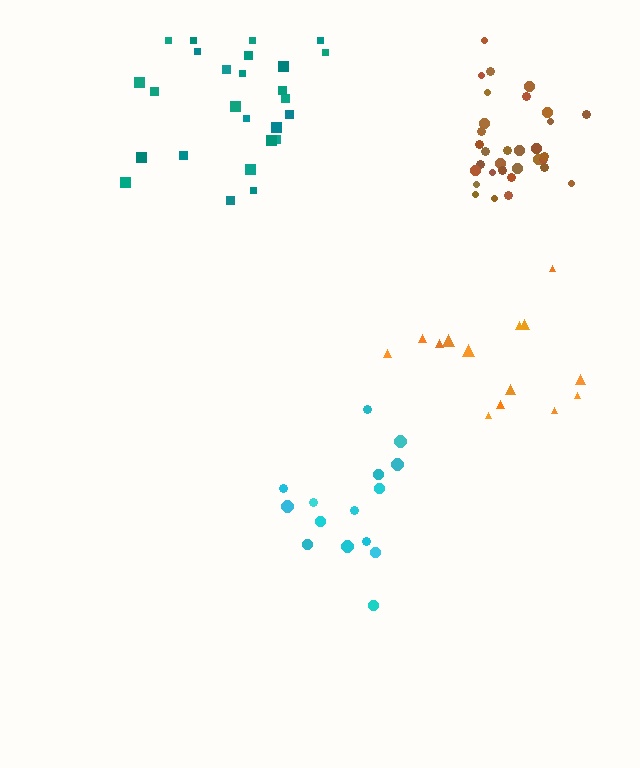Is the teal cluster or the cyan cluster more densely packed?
Teal.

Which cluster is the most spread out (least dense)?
Orange.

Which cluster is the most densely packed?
Brown.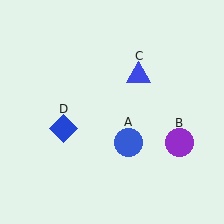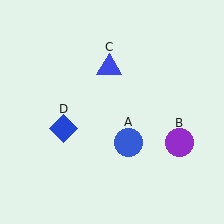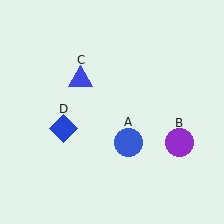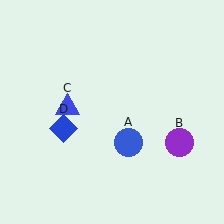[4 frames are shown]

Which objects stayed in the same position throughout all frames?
Blue circle (object A) and purple circle (object B) and blue diamond (object D) remained stationary.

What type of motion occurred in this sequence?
The blue triangle (object C) rotated counterclockwise around the center of the scene.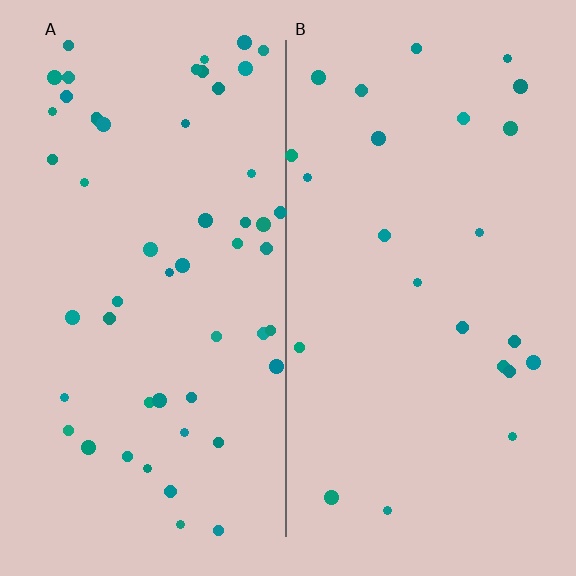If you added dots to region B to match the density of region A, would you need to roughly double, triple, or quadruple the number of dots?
Approximately double.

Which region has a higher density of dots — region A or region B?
A (the left).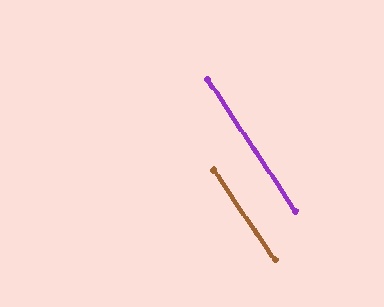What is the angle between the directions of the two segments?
Approximately 1 degree.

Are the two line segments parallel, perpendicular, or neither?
Parallel — their directions differ by only 0.6°.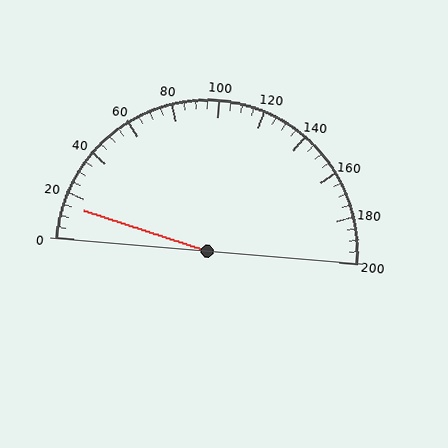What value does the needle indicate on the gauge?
The needle indicates approximately 15.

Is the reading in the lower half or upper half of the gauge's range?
The reading is in the lower half of the range (0 to 200).